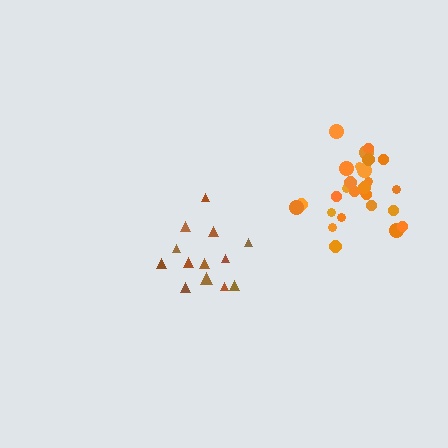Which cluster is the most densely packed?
Orange.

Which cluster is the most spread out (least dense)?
Brown.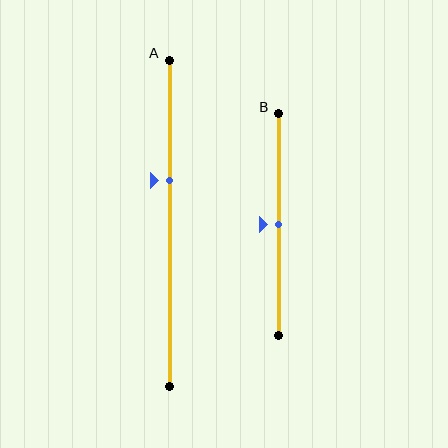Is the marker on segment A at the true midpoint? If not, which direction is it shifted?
No, the marker on segment A is shifted upward by about 13% of the segment length.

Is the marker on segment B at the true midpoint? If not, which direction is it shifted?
Yes, the marker on segment B is at the true midpoint.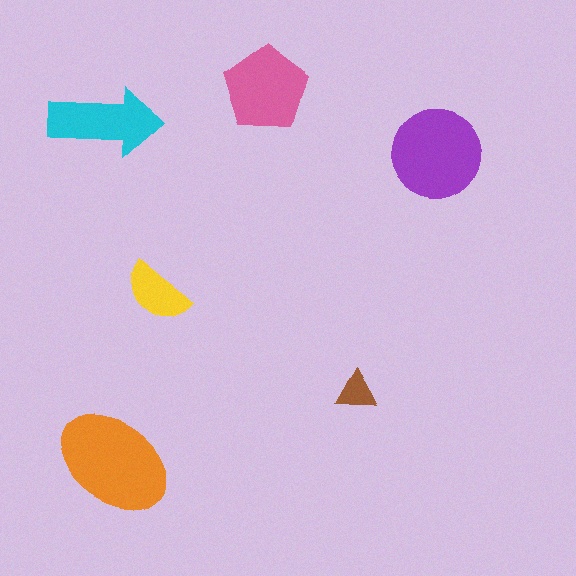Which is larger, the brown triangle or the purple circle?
The purple circle.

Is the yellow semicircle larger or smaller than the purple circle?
Smaller.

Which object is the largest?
The orange ellipse.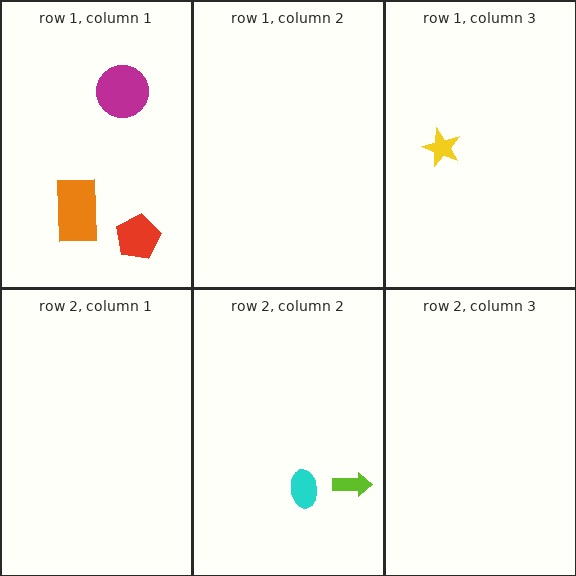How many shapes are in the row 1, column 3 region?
1.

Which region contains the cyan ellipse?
The row 2, column 2 region.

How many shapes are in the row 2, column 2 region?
2.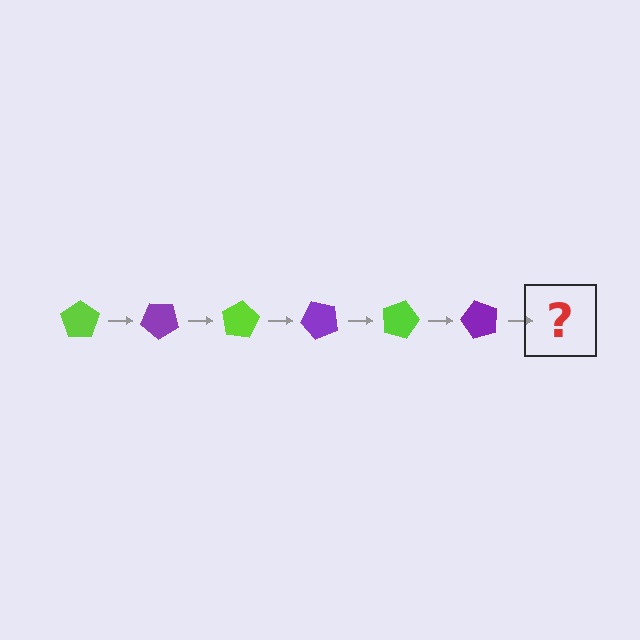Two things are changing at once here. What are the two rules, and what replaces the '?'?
The two rules are that it rotates 40 degrees each step and the color cycles through lime and purple. The '?' should be a lime pentagon, rotated 240 degrees from the start.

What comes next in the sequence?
The next element should be a lime pentagon, rotated 240 degrees from the start.